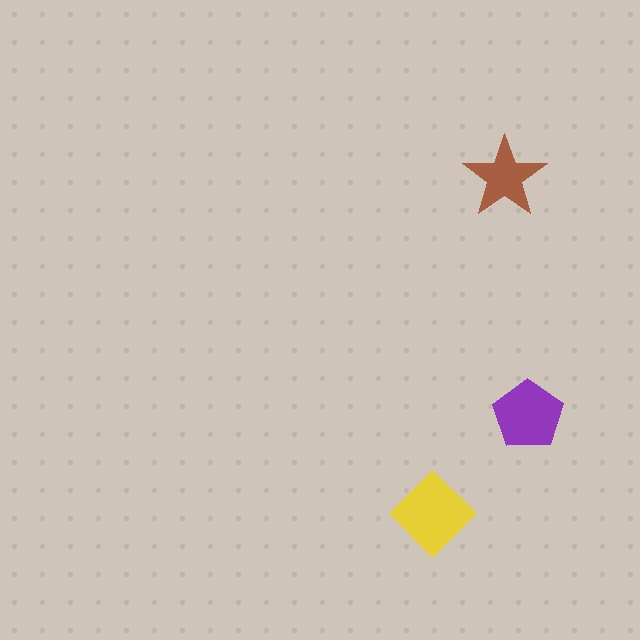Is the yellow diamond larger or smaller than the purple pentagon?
Larger.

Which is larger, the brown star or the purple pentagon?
The purple pentagon.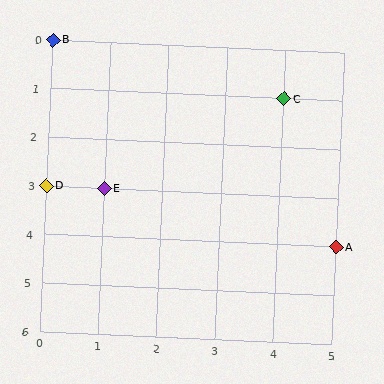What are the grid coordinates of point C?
Point C is at grid coordinates (4, 1).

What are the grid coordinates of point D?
Point D is at grid coordinates (0, 3).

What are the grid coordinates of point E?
Point E is at grid coordinates (1, 3).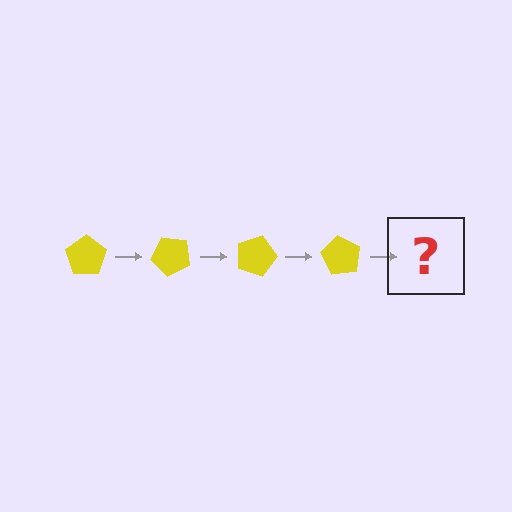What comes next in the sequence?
The next element should be a yellow pentagon rotated 180 degrees.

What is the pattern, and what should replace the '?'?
The pattern is that the pentagon rotates 45 degrees each step. The '?' should be a yellow pentagon rotated 180 degrees.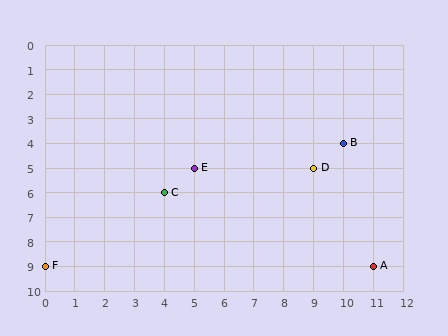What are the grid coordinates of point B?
Point B is at grid coordinates (10, 4).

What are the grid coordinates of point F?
Point F is at grid coordinates (0, 9).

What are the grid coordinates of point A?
Point A is at grid coordinates (11, 9).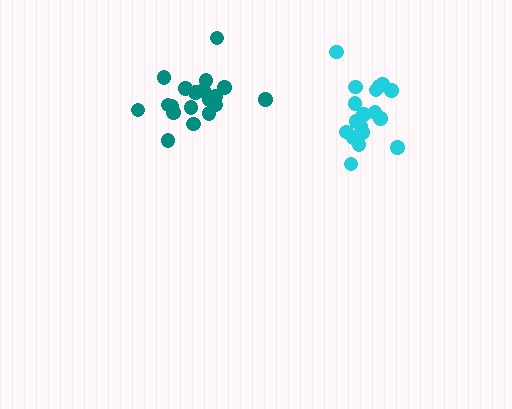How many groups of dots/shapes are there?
There are 2 groups.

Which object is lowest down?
The cyan cluster is bottommost.